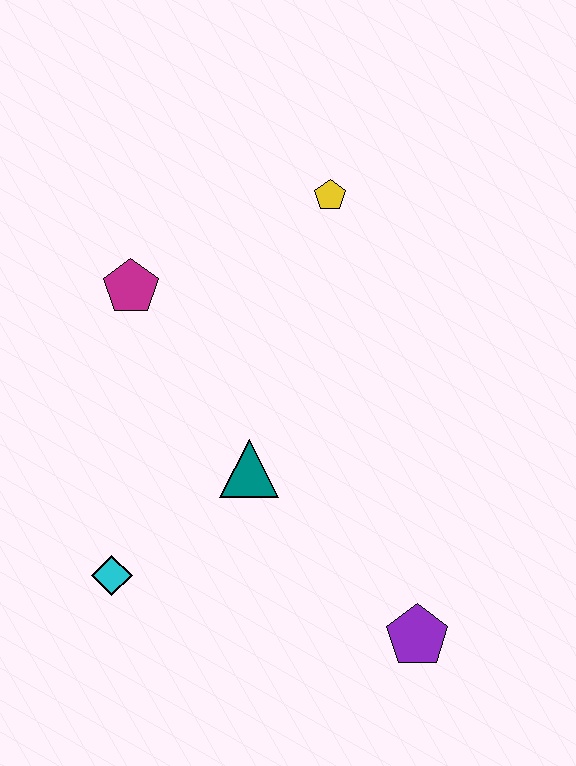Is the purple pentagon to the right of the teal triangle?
Yes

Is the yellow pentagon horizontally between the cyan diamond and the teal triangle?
No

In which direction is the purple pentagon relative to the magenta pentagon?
The purple pentagon is below the magenta pentagon.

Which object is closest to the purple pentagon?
The teal triangle is closest to the purple pentagon.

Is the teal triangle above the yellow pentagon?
No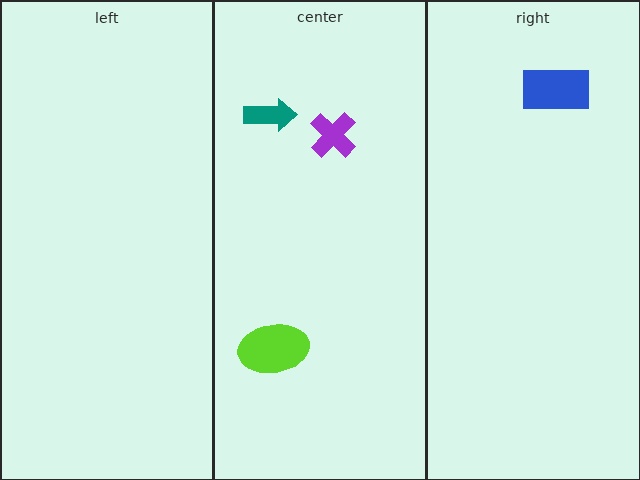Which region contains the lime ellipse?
The center region.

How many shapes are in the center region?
3.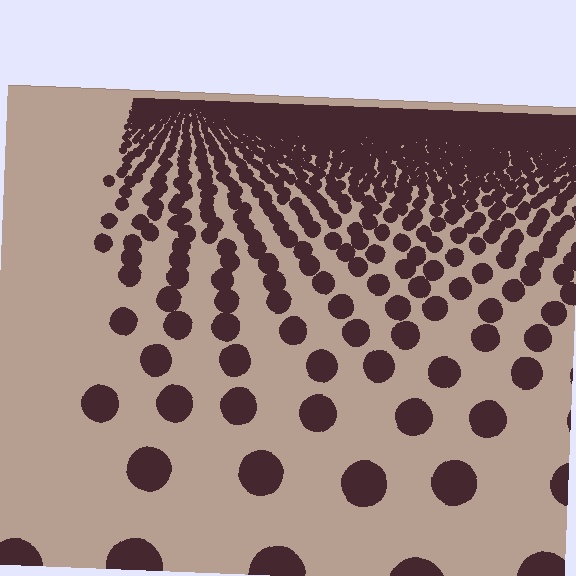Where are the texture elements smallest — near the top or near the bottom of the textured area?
Near the top.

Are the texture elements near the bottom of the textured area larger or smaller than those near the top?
Larger. Near the bottom, elements are closer to the viewer and appear at a bigger on-screen size.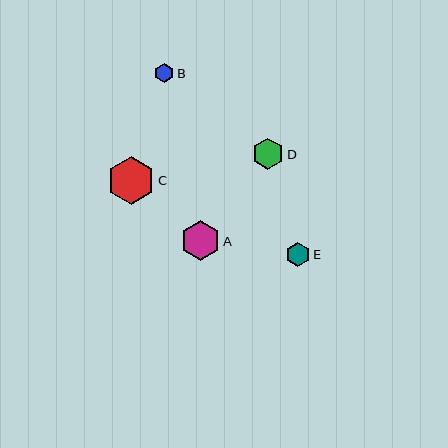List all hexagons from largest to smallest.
From largest to smallest: C, A, D, E, B.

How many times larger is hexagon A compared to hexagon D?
Hexagon A is approximately 1.3 times the size of hexagon D.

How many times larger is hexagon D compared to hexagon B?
Hexagon D is approximately 1.6 times the size of hexagon B.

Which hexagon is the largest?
Hexagon C is the largest with a size of approximately 48 pixels.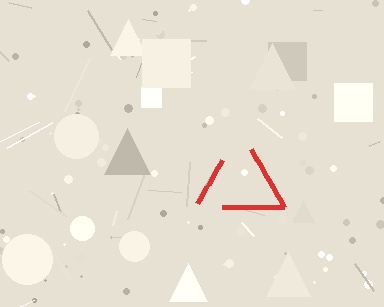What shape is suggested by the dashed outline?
The dashed outline suggests a triangle.